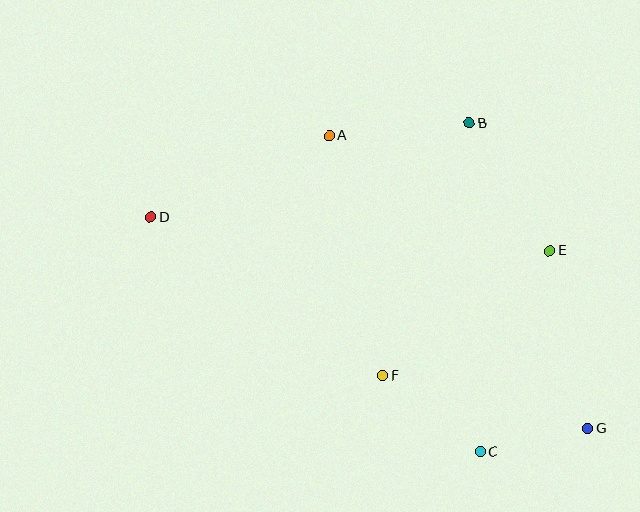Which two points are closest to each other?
Points C and G are closest to each other.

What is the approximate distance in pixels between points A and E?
The distance between A and E is approximately 249 pixels.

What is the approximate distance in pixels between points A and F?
The distance between A and F is approximately 246 pixels.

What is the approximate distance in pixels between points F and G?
The distance between F and G is approximately 212 pixels.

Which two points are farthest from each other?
Points D and G are farthest from each other.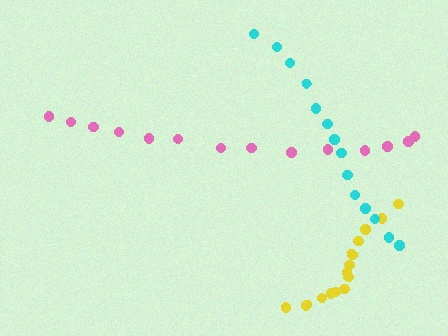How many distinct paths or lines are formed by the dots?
There are 3 distinct paths.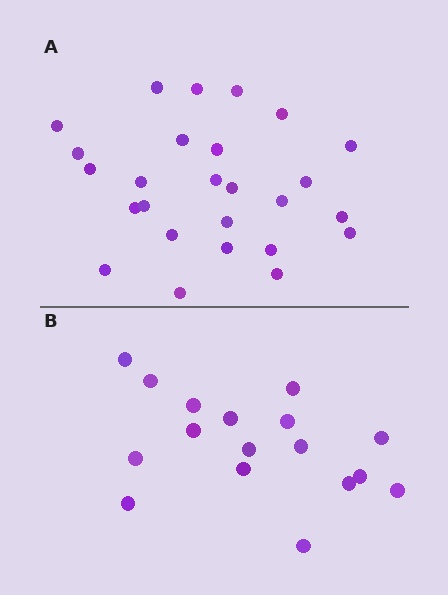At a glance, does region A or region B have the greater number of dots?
Region A (the top region) has more dots.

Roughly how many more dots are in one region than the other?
Region A has roughly 8 or so more dots than region B.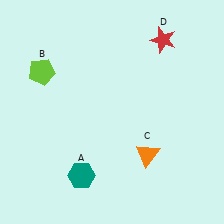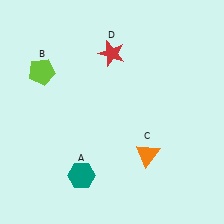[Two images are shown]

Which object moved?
The red star (D) moved left.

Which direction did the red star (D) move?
The red star (D) moved left.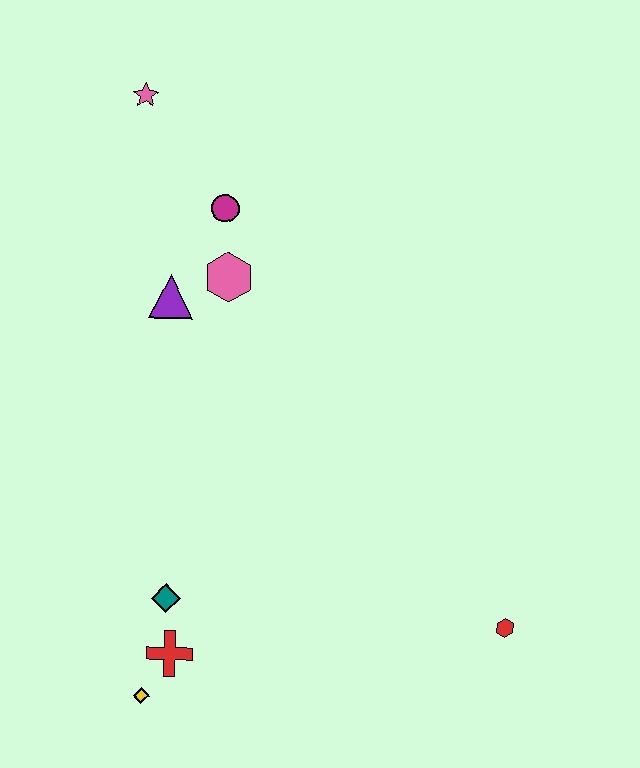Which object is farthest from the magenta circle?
The red hexagon is farthest from the magenta circle.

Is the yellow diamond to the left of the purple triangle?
Yes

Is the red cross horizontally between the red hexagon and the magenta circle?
No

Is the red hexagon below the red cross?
No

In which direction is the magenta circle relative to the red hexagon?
The magenta circle is above the red hexagon.